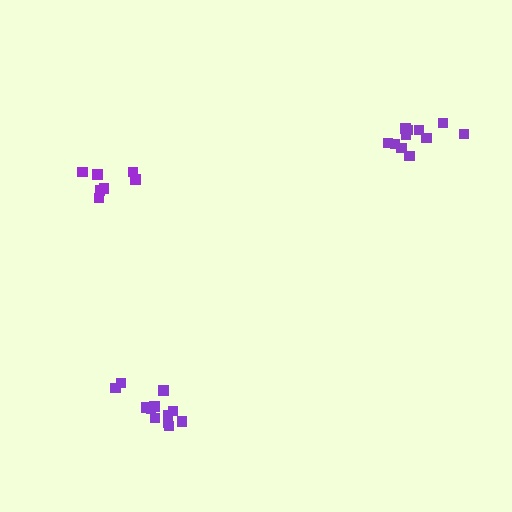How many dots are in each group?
Group 1: 7 dots, Group 2: 11 dots, Group 3: 12 dots (30 total).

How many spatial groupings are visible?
There are 3 spatial groupings.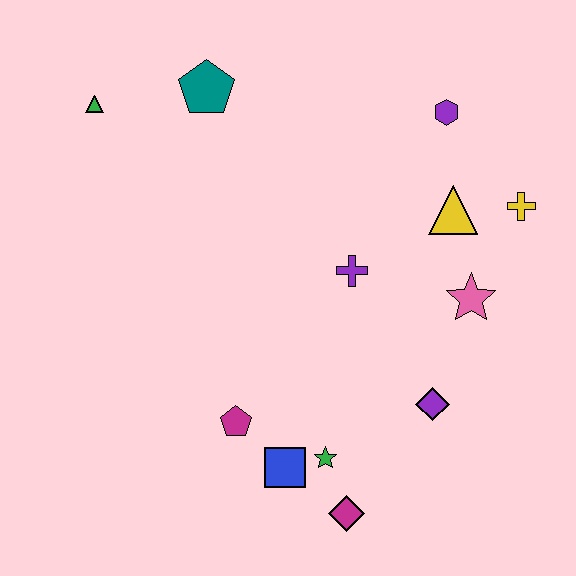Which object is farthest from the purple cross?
The green triangle is farthest from the purple cross.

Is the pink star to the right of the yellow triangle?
Yes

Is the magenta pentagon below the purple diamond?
Yes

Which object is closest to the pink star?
The yellow triangle is closest to the pink star.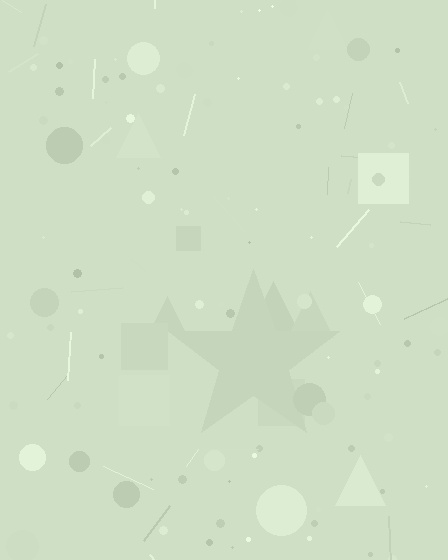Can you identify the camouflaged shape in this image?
The camouflaged shape is a star.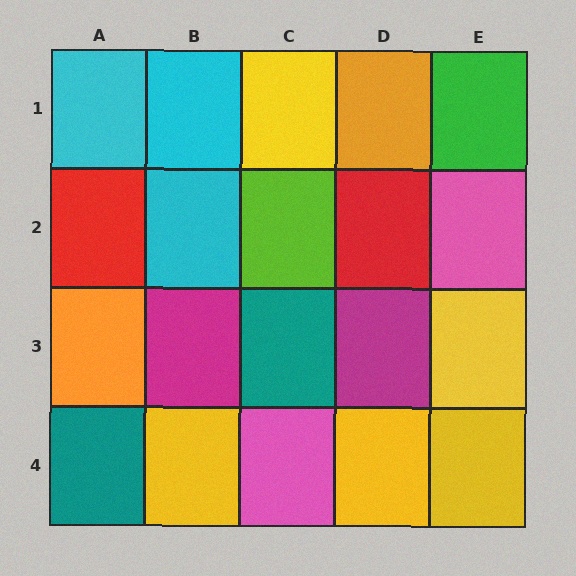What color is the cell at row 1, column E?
Green.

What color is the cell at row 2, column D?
Red.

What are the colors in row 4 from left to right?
Teal, yellow, pink, yellow, yellow.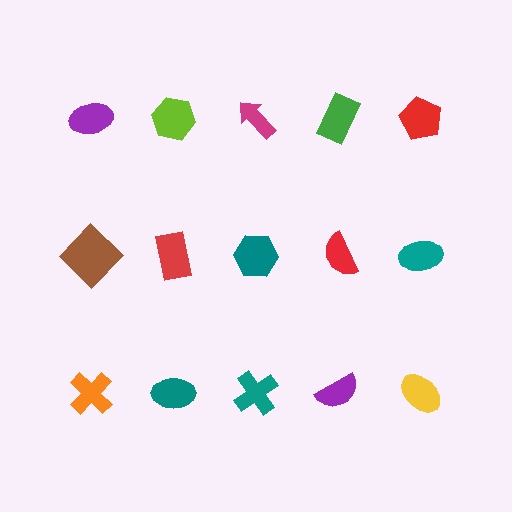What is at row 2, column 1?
A brown diamond.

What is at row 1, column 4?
A green rectangle.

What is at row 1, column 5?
A red pentagon.